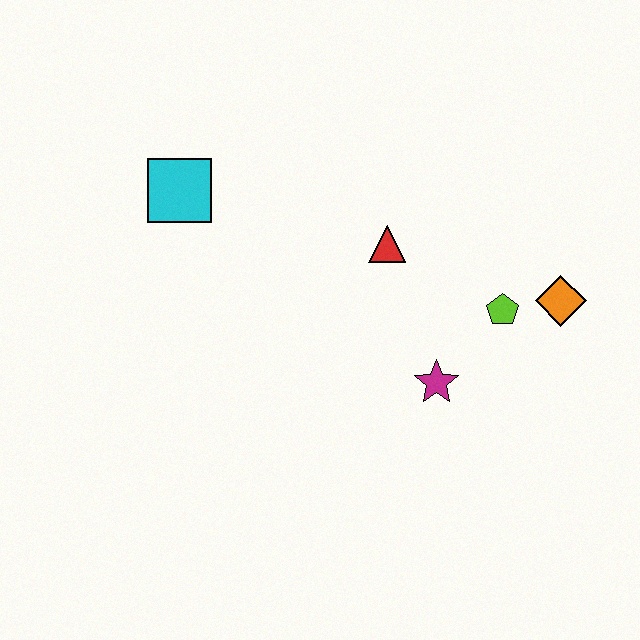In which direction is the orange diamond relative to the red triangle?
The orange diamond is to the right of the red triangle.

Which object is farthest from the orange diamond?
The cyan square is farthest from the orange diamond.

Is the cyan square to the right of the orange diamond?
No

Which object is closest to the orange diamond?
The lime pentagon is closest to the orange diamond.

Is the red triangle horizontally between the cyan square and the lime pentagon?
Yes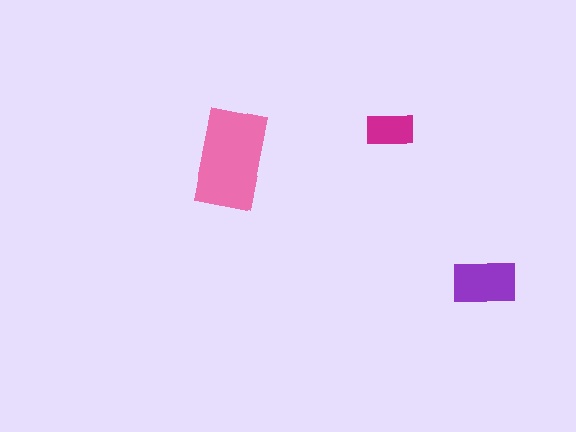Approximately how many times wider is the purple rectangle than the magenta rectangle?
About 1.5 times wider.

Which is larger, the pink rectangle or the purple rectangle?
The pink one.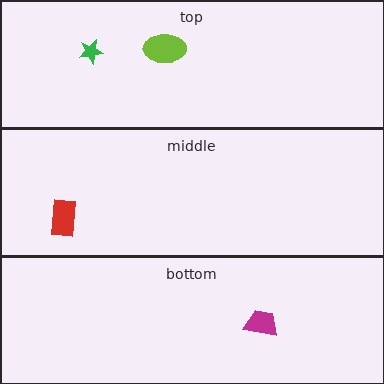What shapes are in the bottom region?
The magenta trapezoid.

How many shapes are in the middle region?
1.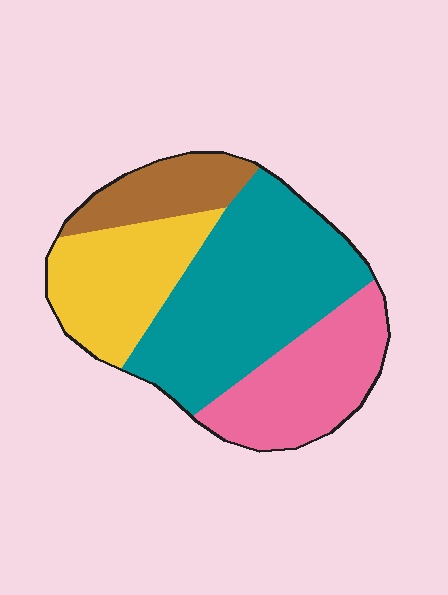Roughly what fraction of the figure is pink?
Pink covers around 25% of the figure.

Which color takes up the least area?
Brown, at roughly 15%.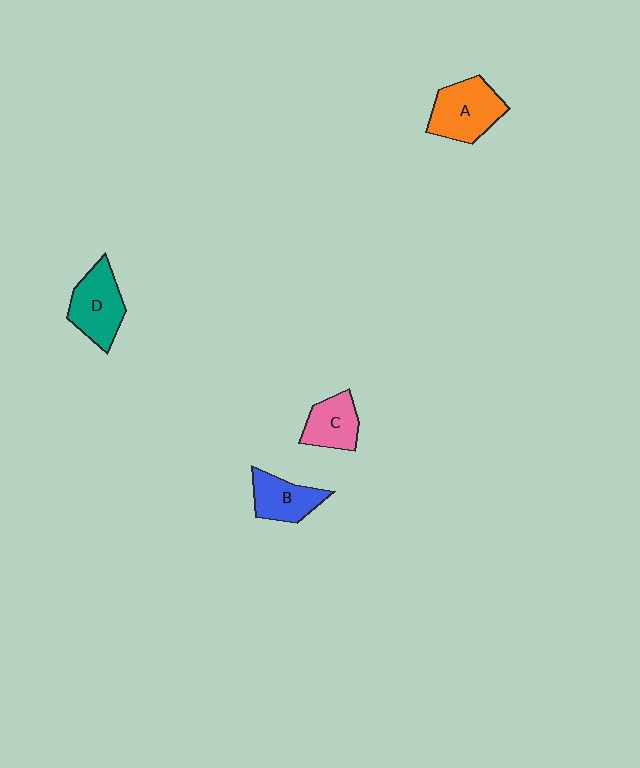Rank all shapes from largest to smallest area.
From largest to smallest: A (orange), D (teal), B (blue), C (pink).